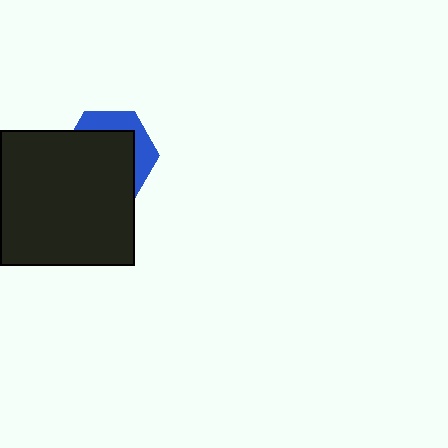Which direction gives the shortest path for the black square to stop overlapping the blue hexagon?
Moving toward the lower-left gives the shortest separation.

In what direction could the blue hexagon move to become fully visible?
The blue hexagon could move toward the upper-right. That would shift it out from behind the black square entirely.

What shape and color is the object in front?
The object in front is a black square.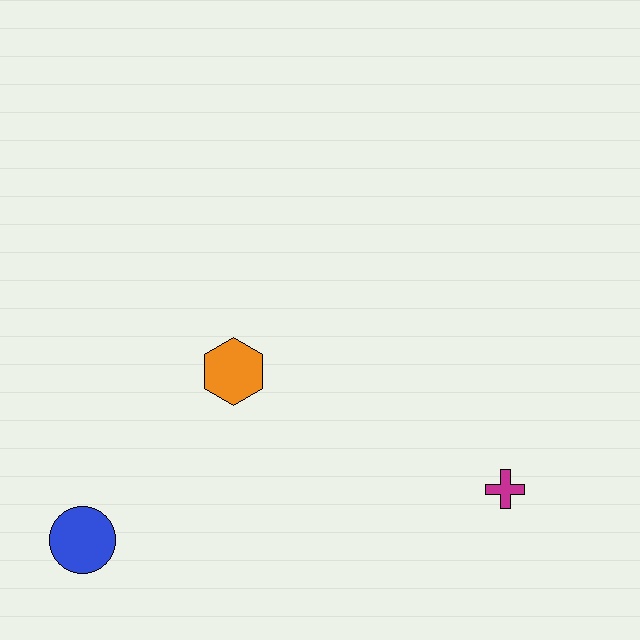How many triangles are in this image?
There are no triangles.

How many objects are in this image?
There are 3 objects.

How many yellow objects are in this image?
There are no yellow objects.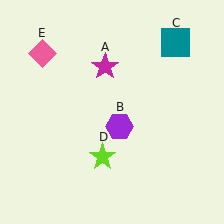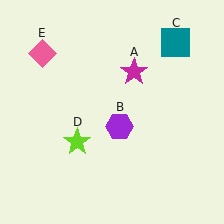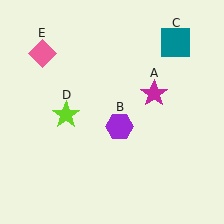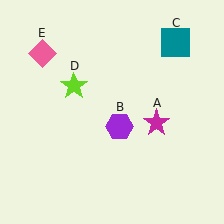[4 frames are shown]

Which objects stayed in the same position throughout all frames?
Purple hexagon (object B) and teal square (object C) and pink diamond (object E) remained stationary.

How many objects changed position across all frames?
2 objects changed position: magenta star (object A), lime star (object D).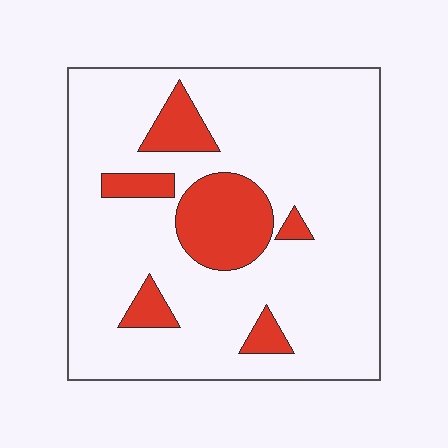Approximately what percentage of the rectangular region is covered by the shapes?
Approximately 15%.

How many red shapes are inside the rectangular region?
6.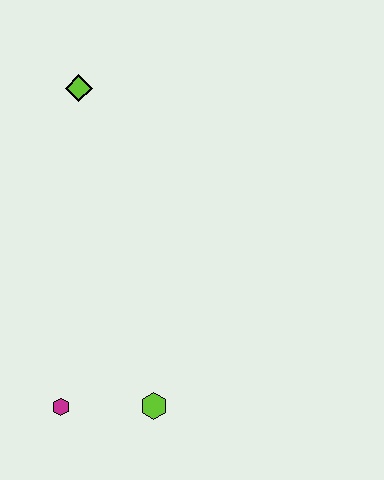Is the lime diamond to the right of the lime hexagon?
No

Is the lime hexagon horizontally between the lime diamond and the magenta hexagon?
No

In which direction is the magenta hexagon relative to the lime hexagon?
The magenta hexagon is to the left of the lime hexagon.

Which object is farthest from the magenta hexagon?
The lime diamond is farthest from the magenta hexagon.